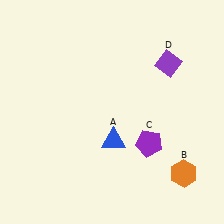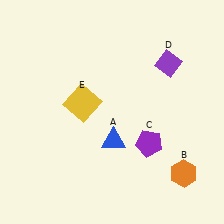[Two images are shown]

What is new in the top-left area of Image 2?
A yellow square (E) was added in the top-left area of Image 2.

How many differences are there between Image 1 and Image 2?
There is 1 difference between the two images.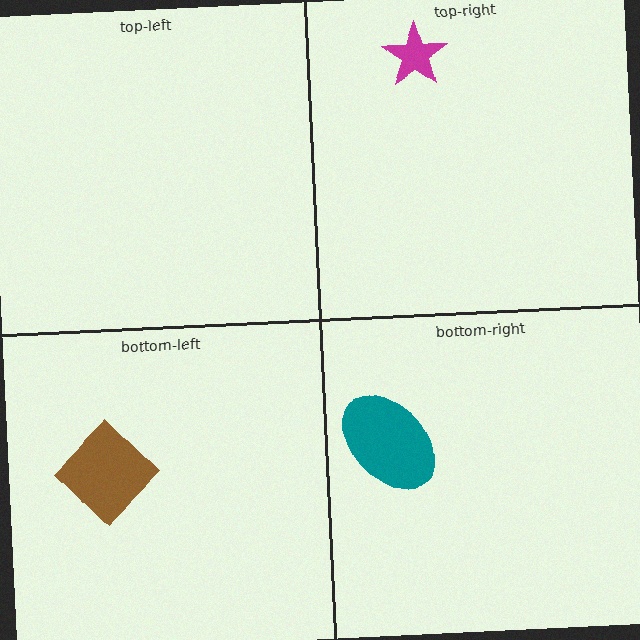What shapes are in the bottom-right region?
The teal ellipse.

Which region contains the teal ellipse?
The bottom-right region.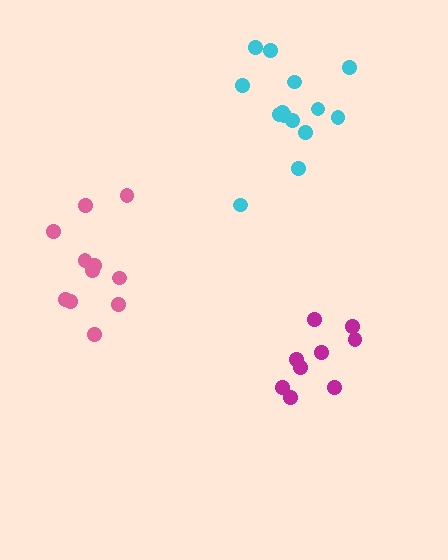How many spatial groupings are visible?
There are 3 spatial groupings.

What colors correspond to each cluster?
The clusters are colored: magenta, cyan, pink.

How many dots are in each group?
Group 1: 9 dots, Group 2: 14 dots, Group 3: 11 dots (34 total).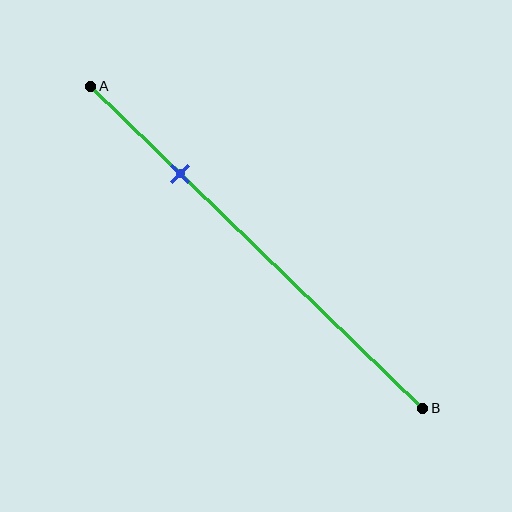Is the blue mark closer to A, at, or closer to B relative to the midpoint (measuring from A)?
The blue mark is closer to point A than the midpoint of segment AB.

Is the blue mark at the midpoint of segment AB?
No, the mark is at about 25% from A, not at the 50% midpoint.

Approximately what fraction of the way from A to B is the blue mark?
The blue mark is approximately 25% of the way from A to B.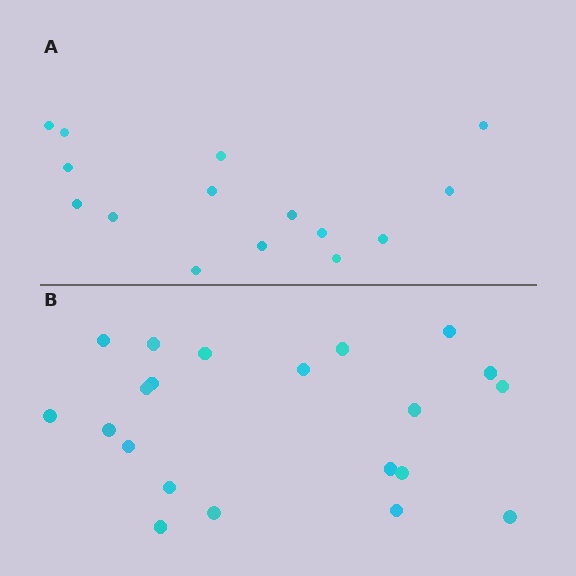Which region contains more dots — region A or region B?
Region B (the bottom region) has more dots.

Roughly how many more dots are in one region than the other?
Region B has about 6 more dots than region A.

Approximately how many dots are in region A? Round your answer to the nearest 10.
About 20 dots. (The exact count is 15, which rounds to 20.)